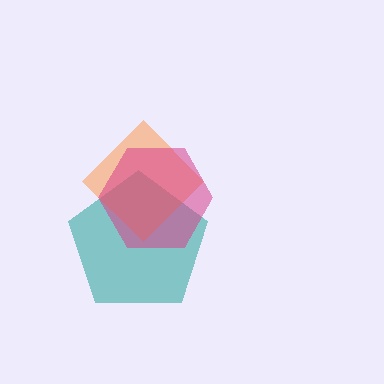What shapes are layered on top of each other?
The layered shapes are: a teal pentagon, an orange diamond, a magenta hexagon.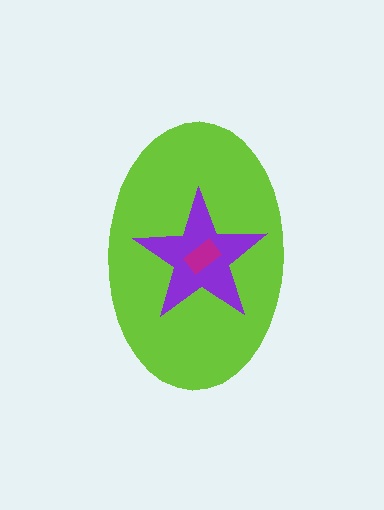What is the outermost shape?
The lime ellipse.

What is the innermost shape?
The magenta rectangle.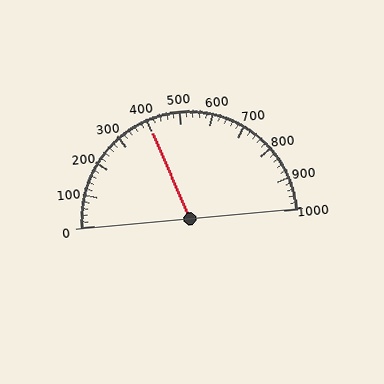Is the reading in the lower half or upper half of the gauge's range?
The reading is in the lower half of the range (0 to 1000).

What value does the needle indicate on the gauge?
The needle indicates approximately 400.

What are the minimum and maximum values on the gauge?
The gauge ranges from 0 to 1000.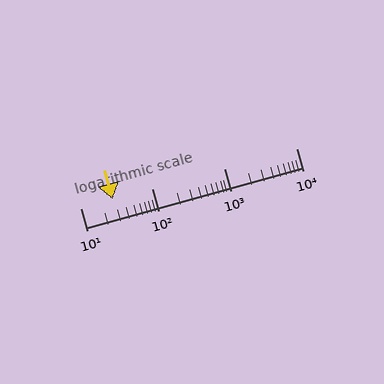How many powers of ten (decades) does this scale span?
The scale spans 3 decades, from 10 to 10000.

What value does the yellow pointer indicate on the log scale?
The pointer indicates approximately 28.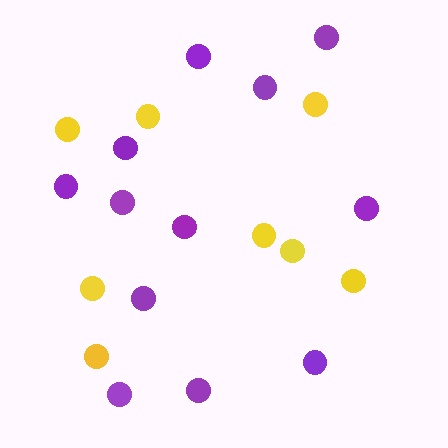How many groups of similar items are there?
There are 2 groups: one group of purple circles (12) and one group of yellow circles (8).